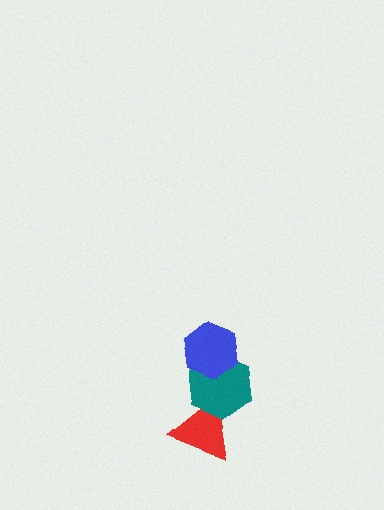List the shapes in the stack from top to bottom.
From top to bottom: the blue hexagon, the teal hexagon, the red triangle.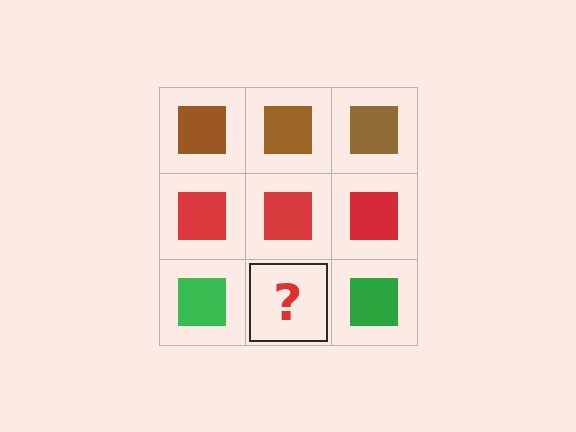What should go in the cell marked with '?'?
The missing cell should contain a green square.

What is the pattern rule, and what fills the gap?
The rule is that each row has a consistent color. The gap should be filled with a green square.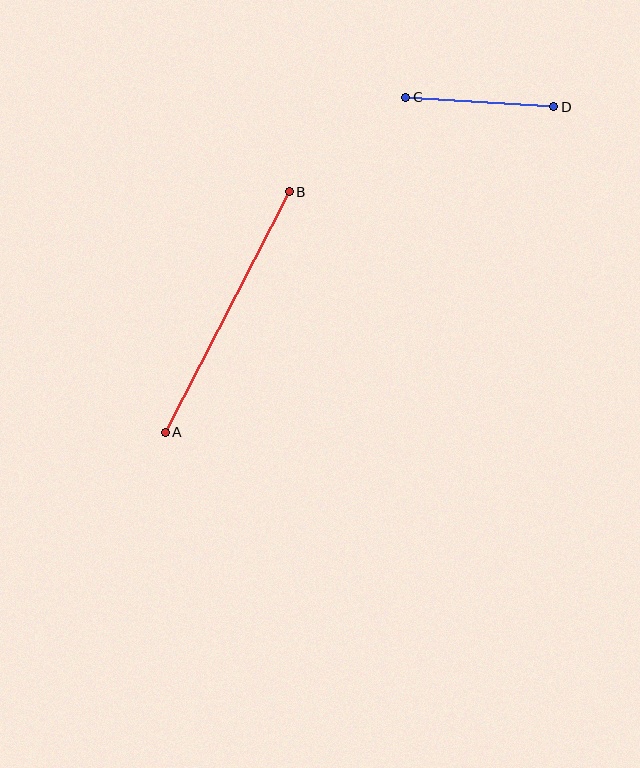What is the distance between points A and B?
The distance is approximately 270 pixels.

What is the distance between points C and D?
The distance is approximately 148 pixels.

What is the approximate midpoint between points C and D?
The midpoint is at approximately (480, 102) pixels.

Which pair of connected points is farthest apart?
Points A and B are farthest apart.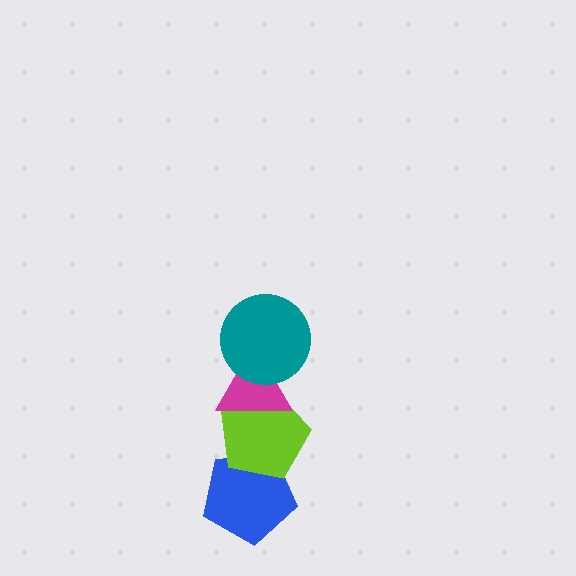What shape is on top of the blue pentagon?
The lime pentagon is on top of the blue pentagon.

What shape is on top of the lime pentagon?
The magenta triangle is on top of the lime pentagon.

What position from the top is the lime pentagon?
The lime pentagon is 3rd from the top.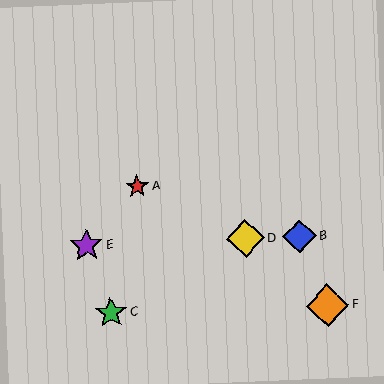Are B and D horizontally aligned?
Yes, both are at y≈236.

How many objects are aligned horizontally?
3 objects (B, D, E) are aligned horizontally.